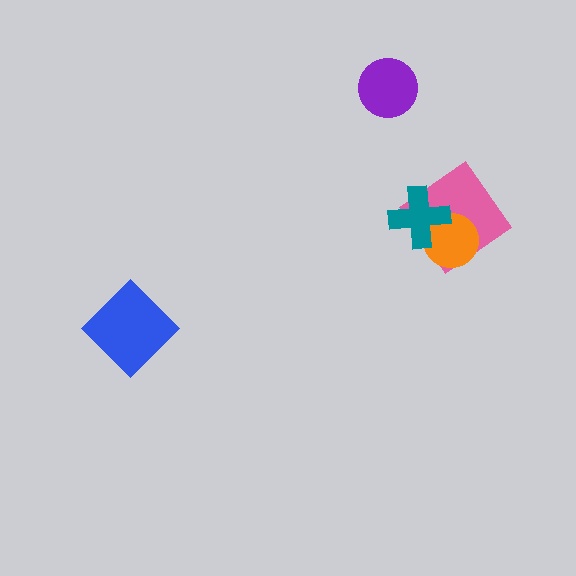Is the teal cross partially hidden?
No, no other shape covers it.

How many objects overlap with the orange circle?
2 objects overlap with the orange circle.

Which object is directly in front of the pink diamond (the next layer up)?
The orange circle is directly in front of the pink diamond.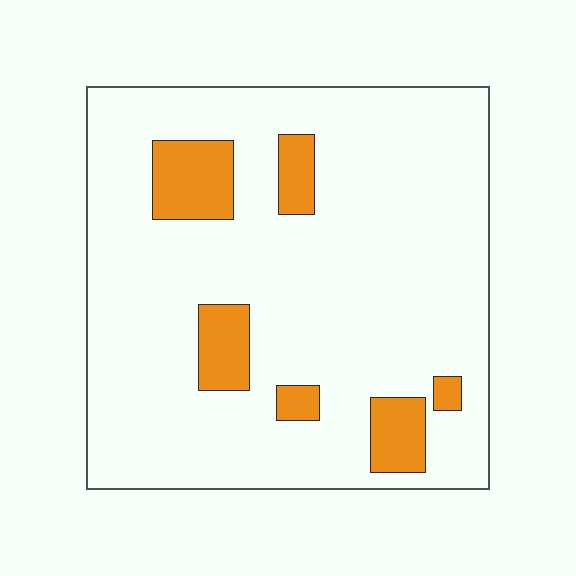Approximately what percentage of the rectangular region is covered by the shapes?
Approximately 15%.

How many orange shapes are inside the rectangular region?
6.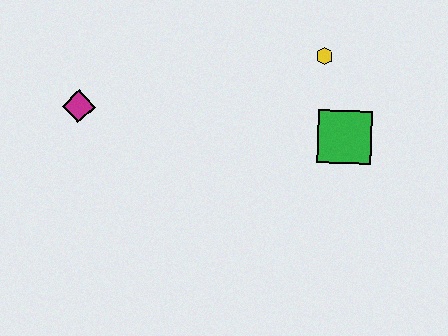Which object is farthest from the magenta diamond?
The green square is farthest from the magenta diamond.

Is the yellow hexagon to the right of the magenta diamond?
Yes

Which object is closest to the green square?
The yellow hexagon is closest to the green square.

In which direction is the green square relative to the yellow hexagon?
The green square is below the yellow hexagon.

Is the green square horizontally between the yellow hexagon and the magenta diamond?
No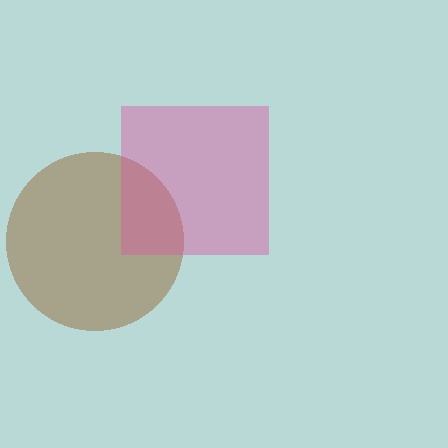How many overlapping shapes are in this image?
There are 2 overlapping shapes in the image.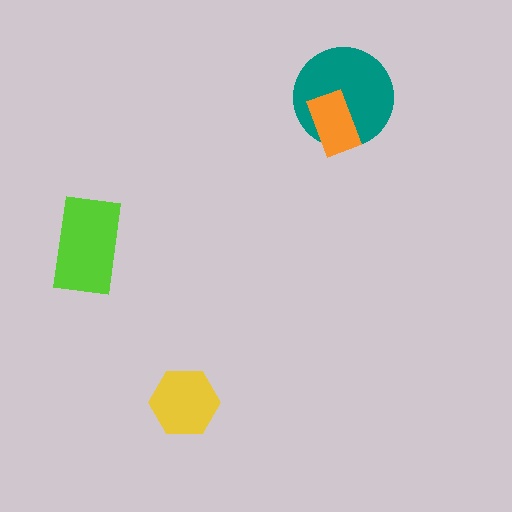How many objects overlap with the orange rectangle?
1 object overlaps with the orange rectangle.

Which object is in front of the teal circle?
The orange rectangle is in front of the teal circle.